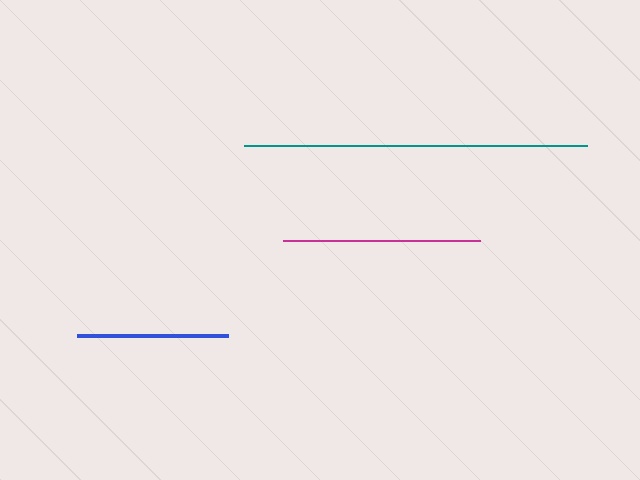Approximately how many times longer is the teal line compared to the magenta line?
The teal line is approximately 1.7 times the length of the magenta line.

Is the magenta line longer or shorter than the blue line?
The magenta line is longer than the blue line.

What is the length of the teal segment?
The teal segment is approximately 343 pixels long.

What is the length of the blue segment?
The blue segment is approximately 151 pixels long.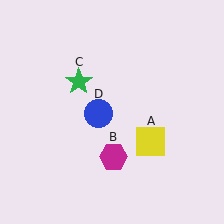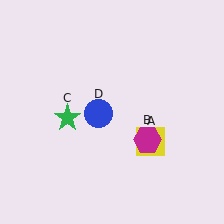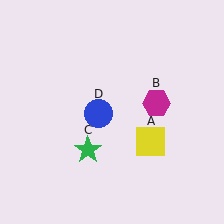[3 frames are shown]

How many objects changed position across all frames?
2 objects changed position: magenta hexagon (object B), green star (object C).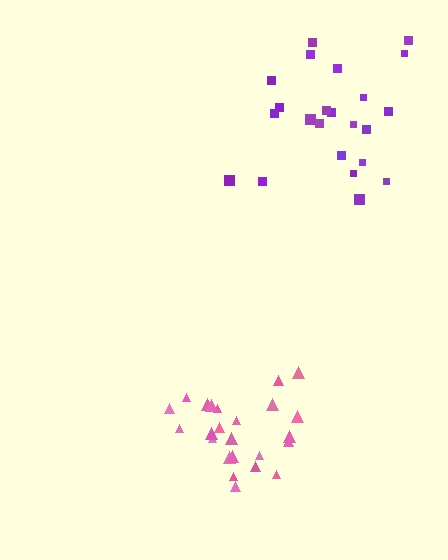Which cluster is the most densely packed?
Pink.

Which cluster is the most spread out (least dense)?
Purple.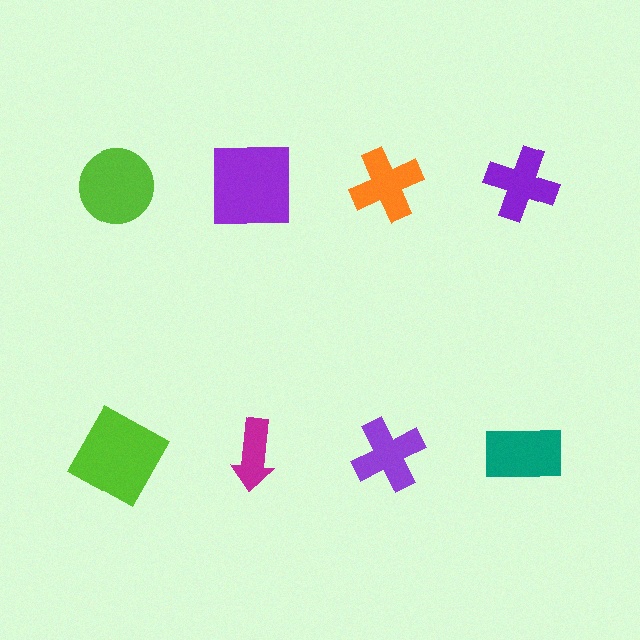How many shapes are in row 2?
4 shapes.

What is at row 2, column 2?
A magenta arrow.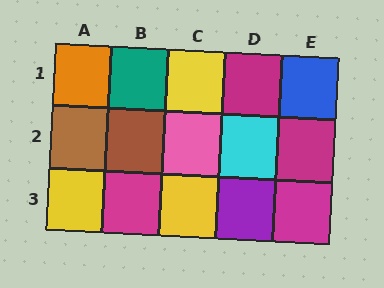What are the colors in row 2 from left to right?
Brown, brown, pink, cyan, magenta.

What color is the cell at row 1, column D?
Magenta.